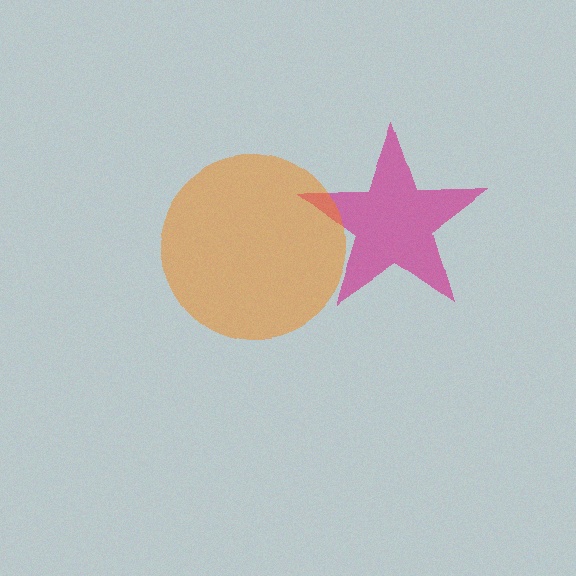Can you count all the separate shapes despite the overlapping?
Yes, there are 2 separate shapes.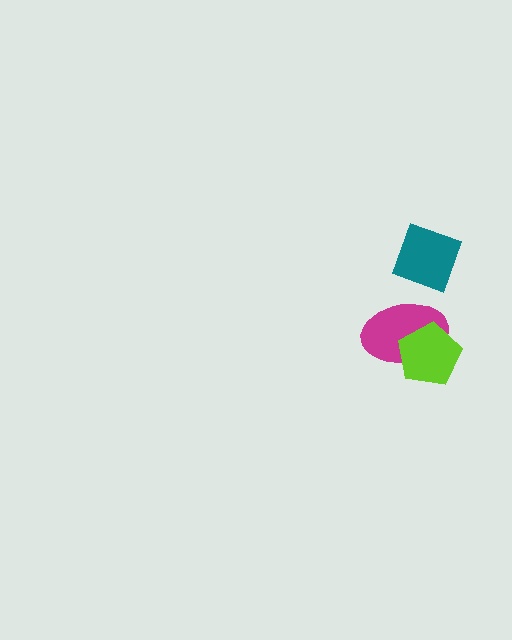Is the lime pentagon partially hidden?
No, no other shape covers it.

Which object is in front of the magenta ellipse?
The lime pentagon is in front of the magenta ellipse.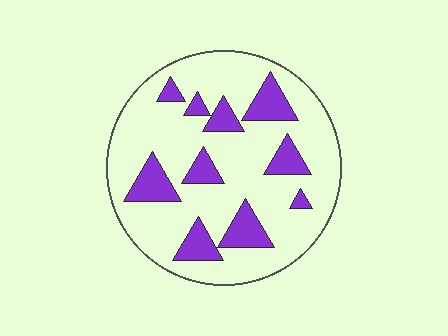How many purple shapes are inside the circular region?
10.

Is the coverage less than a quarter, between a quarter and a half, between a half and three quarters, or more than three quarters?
Less than a quarter.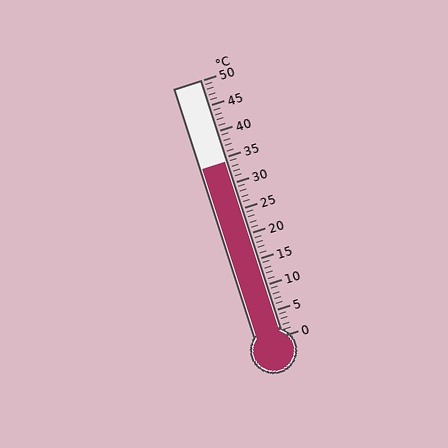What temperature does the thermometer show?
The thermometer shows approximately 34°C.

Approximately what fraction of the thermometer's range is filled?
The thermometer is filled to approximately 70% of its range.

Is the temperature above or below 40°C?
The temperature is below 40°C.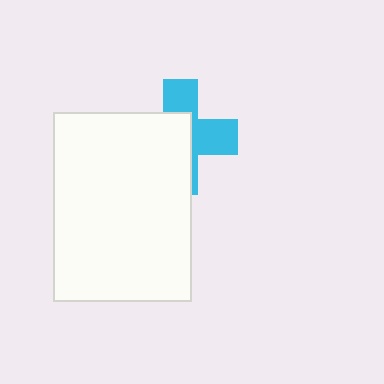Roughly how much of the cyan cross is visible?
A small part of it is visible (roughly 44%).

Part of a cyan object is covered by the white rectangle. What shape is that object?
It is a cross.